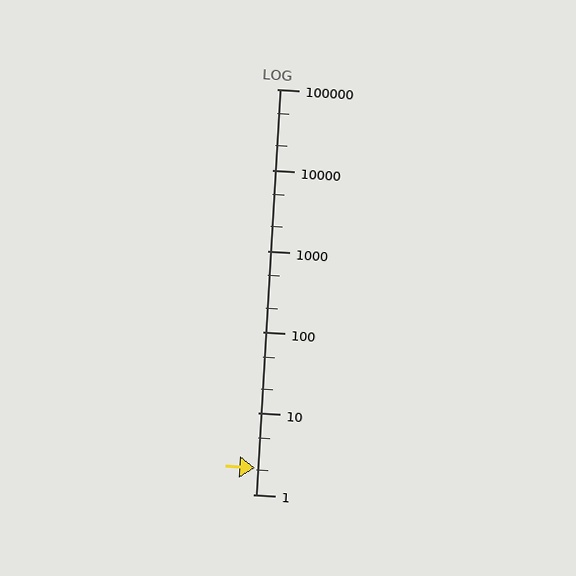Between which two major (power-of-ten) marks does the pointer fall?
The pointer is between 1 and 10.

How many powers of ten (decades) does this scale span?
The scale spans 5 decades, from 1 to 100000.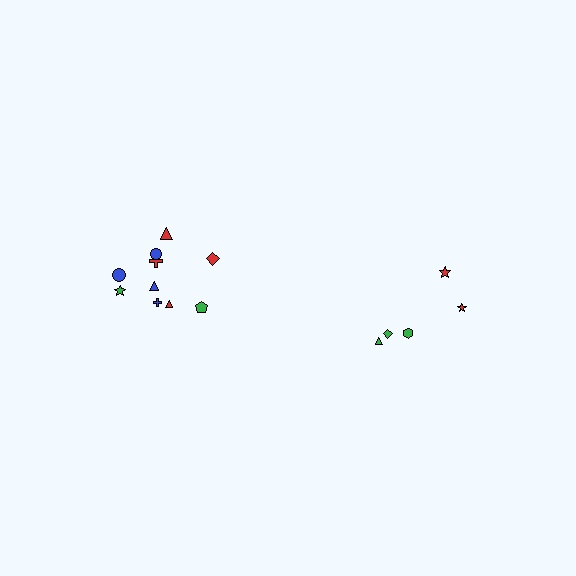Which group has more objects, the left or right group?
The left group.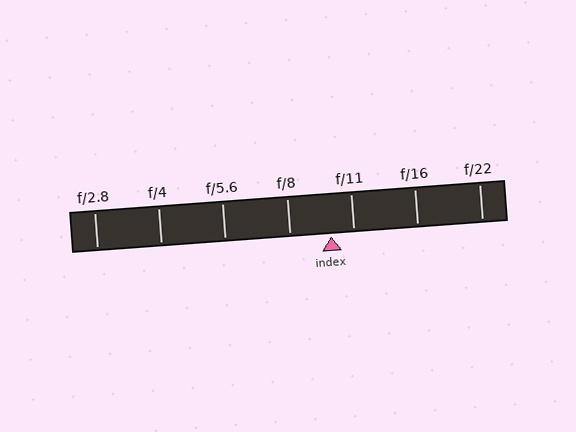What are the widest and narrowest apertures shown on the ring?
The widest aperture shown is f/2.8 and the narrowest is f/22.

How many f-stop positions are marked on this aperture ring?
There are 7 f-stop positions marked.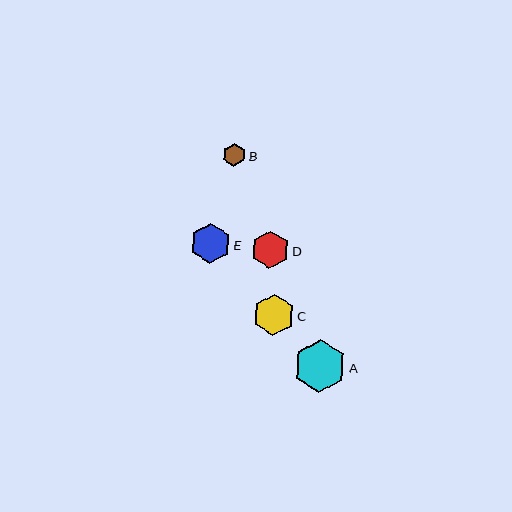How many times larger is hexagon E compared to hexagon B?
Hexagon E is approximately 1.8 times the size of hexagon B.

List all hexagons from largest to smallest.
From largest to smallest: A, C, E, D, B.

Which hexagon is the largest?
Hexagon A is the largest with a size of approximately 53 pixels.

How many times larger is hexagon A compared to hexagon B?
Hexagon A is approximately 2.3 times the size of hexagon B.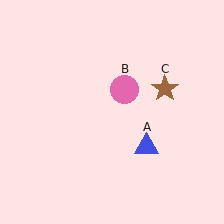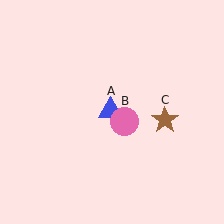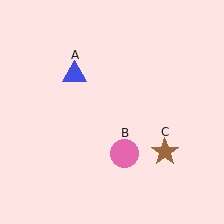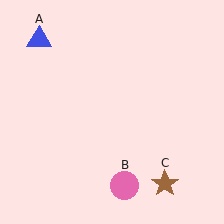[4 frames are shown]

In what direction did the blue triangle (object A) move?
The blue triangle (object A) moved up and to the left.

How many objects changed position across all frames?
3 objects changed position: blue triangle (object A), pink circle (object B), brown star (object C).